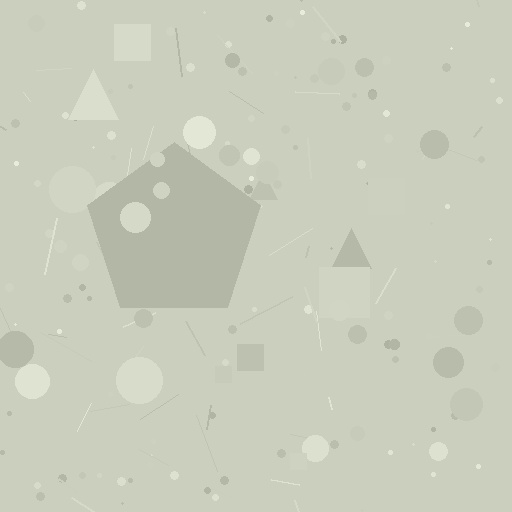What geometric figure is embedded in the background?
A pentagon is embedded in the background.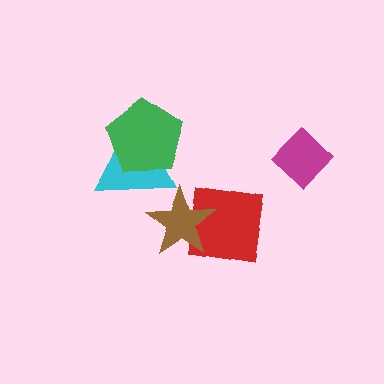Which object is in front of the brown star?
The cyan triangle is in front of the brown star.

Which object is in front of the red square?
The brown star is in front of the red square.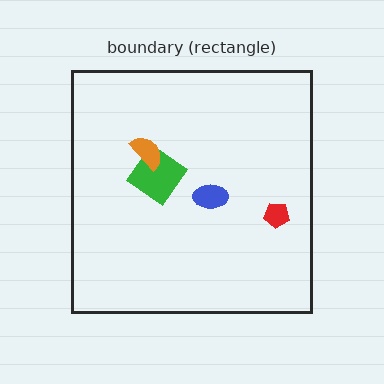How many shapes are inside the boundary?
4 inside, 0 outside.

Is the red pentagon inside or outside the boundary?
Inside.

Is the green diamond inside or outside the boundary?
Inside.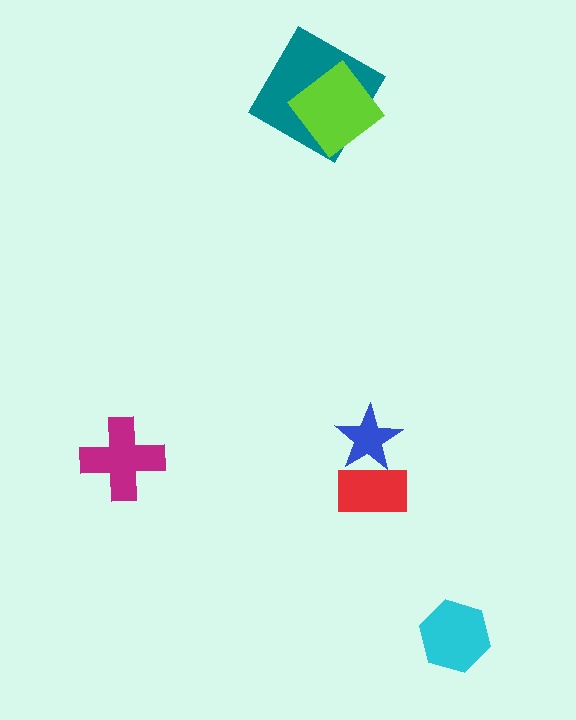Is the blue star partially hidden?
No, no other shape covers it.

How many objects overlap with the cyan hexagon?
0 objects overlap with the cyan hexagon.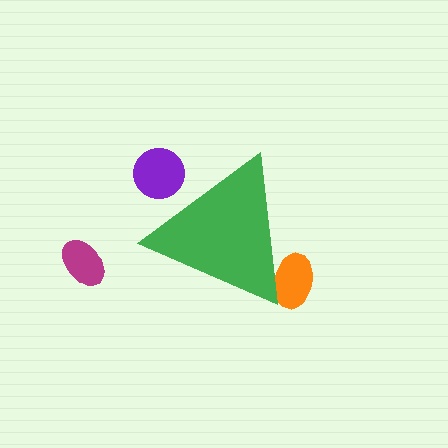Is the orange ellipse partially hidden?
Yes, the orange ellipse is partially hidden behind the green triangle.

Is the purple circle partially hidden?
Yes, the purple circle is partially hidden behind the green triangle.